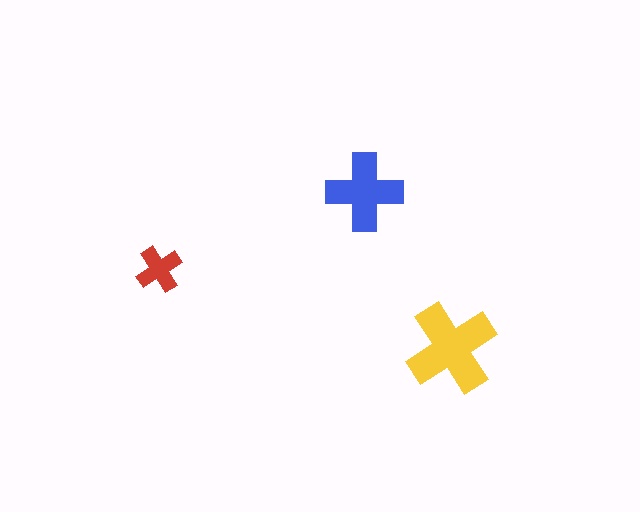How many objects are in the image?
There are 3 objects in the image.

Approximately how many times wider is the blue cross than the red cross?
About 1.5 times wider.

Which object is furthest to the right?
The yellow cross is rightmost.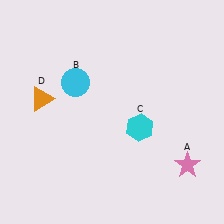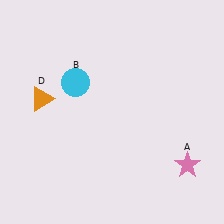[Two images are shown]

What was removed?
The cyan hexagon (C) was removed in Image 2.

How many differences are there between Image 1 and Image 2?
There is 1 difference between the two images.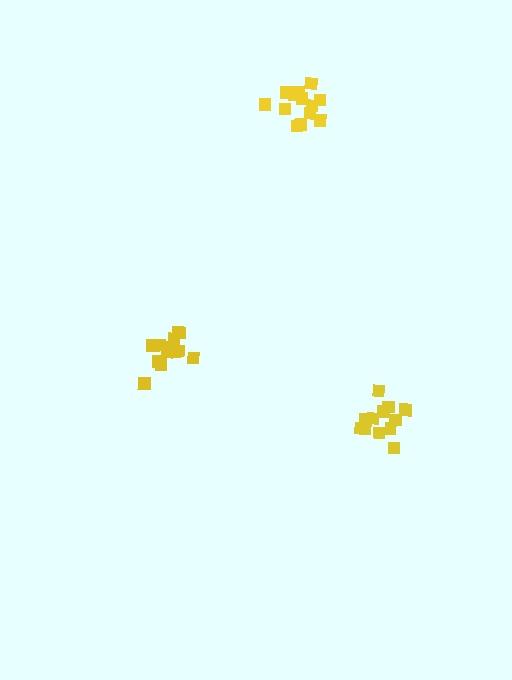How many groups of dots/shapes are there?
There are 3 groups.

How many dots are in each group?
Group 1: 16 dots, Group 2: 12 dots, Group 3: 13 dots (41 total).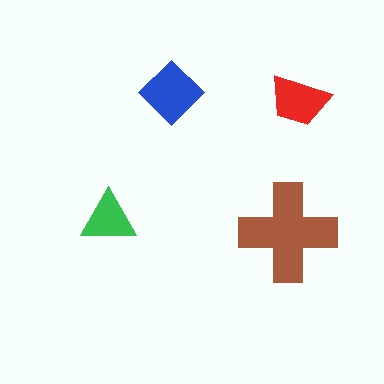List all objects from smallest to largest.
The green triangle, the red trapezoid, the blue diamond, the brown cross.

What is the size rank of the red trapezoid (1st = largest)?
3rd.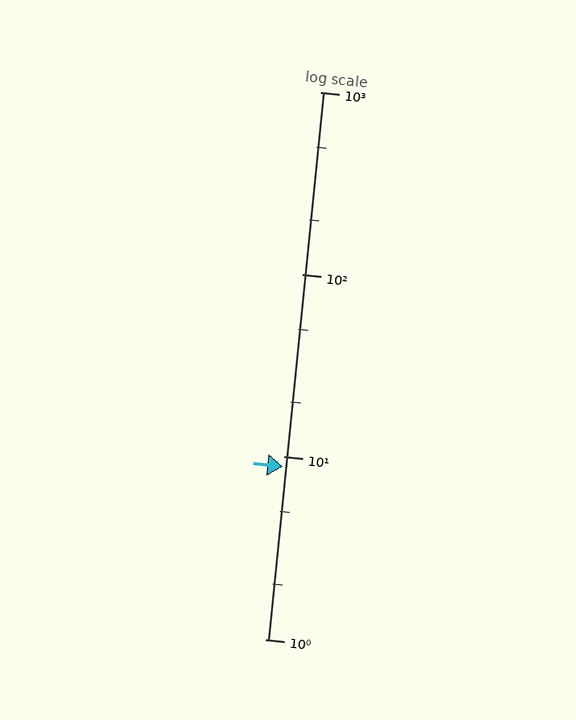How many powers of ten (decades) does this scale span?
The scale spans 3 decades, from 1 to 1000.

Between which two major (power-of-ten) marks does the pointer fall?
The pointer is between 1 and 10.